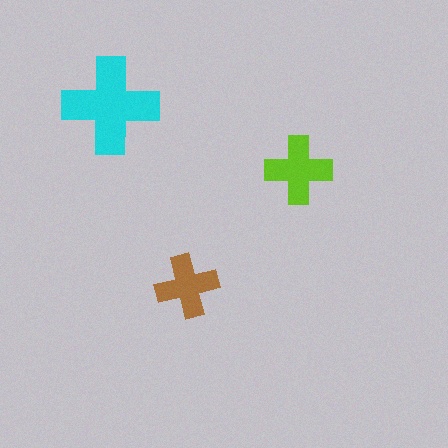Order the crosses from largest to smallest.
the cyan one, the lime one, the brown one.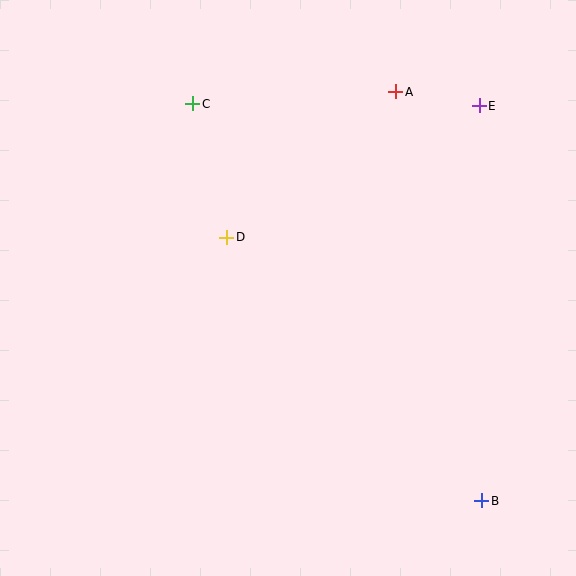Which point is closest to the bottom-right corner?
Point B is closest to the bottom-right corner.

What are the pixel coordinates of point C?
Point C is at (193, 104).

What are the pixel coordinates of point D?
Point D is at (227, 237).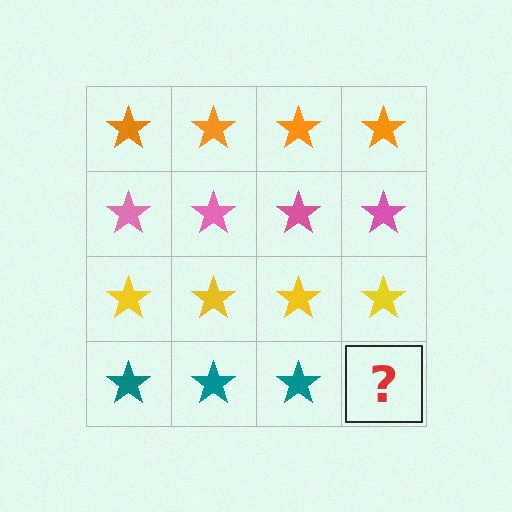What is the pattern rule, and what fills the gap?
The rule is that each row has a consistent color. The gap should be filled with a teal star.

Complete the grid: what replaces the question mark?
The question mark should be replaced with a teal star.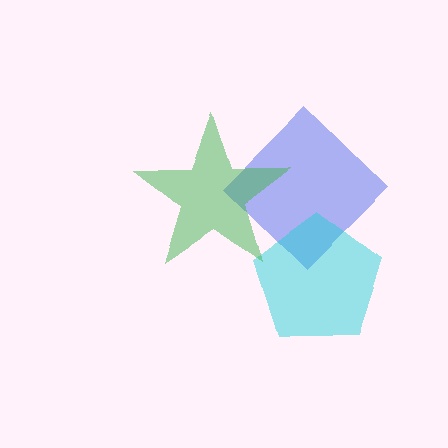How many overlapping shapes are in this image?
There are 3 overlapping shapes in the image.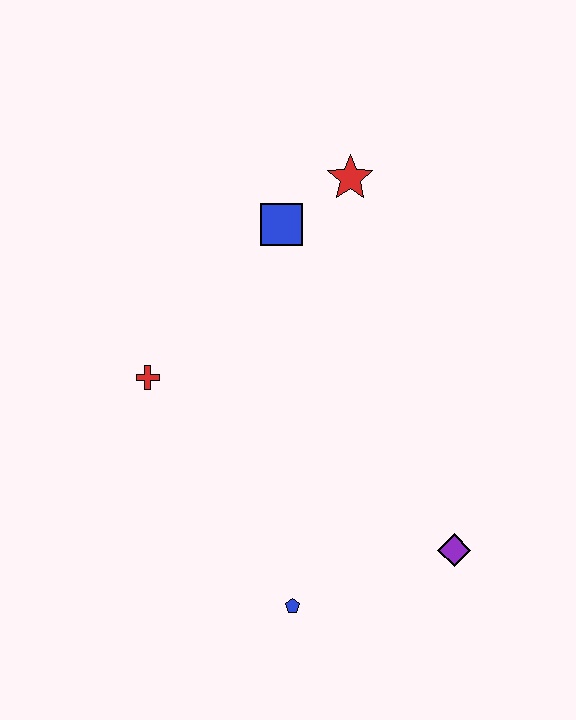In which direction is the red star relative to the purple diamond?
The red star is above the purple diamond.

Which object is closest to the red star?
The blue square is closest to the red star.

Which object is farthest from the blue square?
The blue pentagon is farthest from the blue square.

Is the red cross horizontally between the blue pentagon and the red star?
No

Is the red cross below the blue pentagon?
No